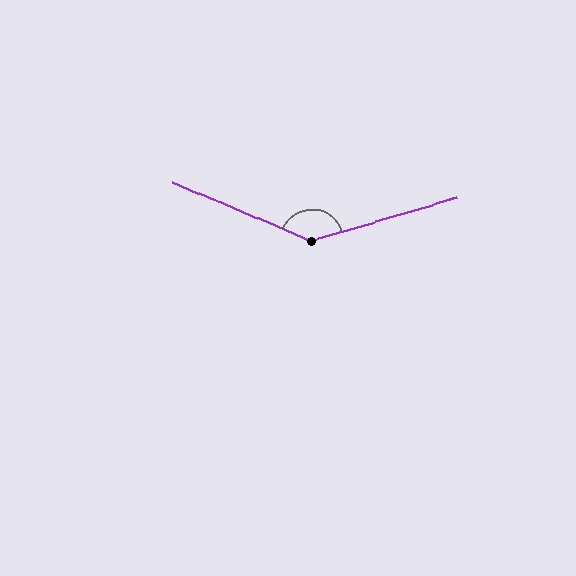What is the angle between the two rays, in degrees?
Approximately 141 degrees.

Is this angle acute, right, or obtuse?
It is obtuse.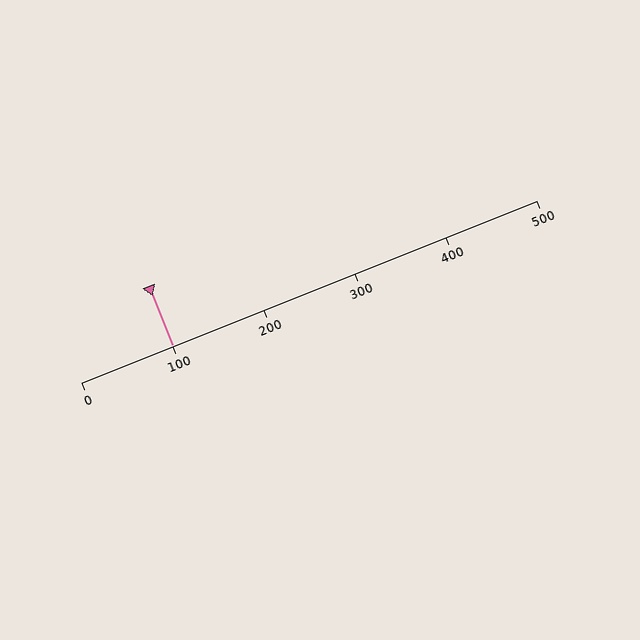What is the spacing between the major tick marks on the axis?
The major ticks are spaced 100 apart.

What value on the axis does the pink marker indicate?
The marker indicates approximately 100.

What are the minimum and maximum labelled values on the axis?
The axis runs from 0 to 500.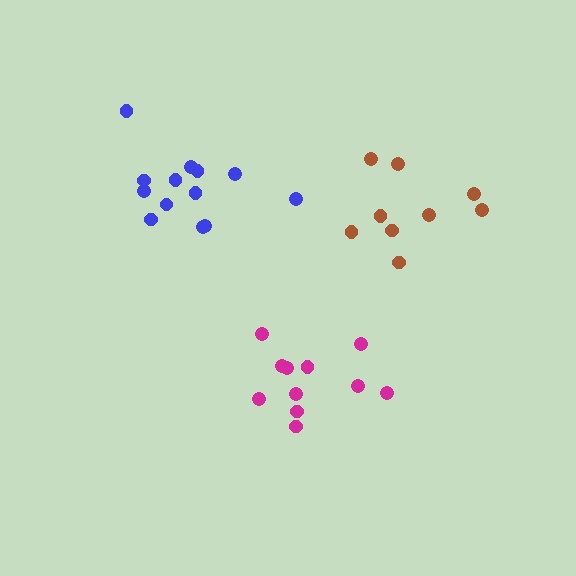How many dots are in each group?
Group 1: 9 dots, Group 2: 13 dots, Group 3: 11 dots (33 total).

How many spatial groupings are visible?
There are 3 spatial groupings.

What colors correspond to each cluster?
The clusters are colored: brown, blue, magenta.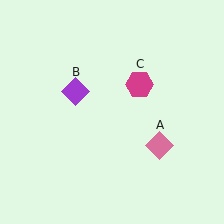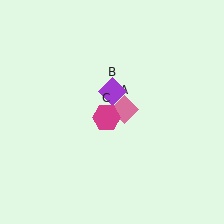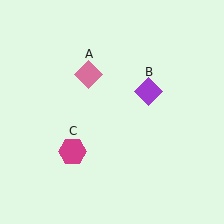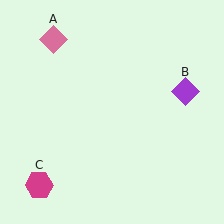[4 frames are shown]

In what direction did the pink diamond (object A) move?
The pink diamond (object A) moved up and to the left.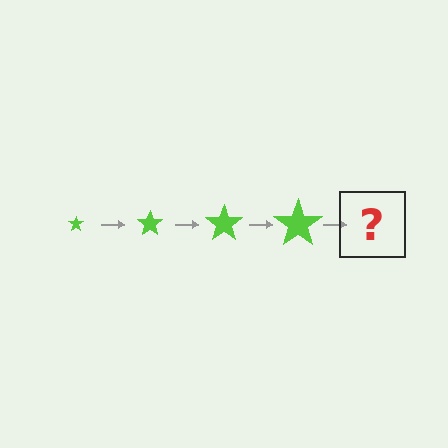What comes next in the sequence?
The next element should be a lime star, larger than the previous one.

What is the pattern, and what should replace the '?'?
The pattern is that the star gets progressively larger each step. The '?' should be a lime star, larger than the previous one.